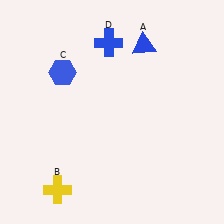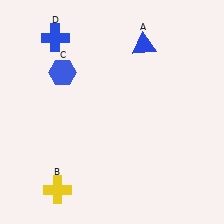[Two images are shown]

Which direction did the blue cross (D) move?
The blue cross (D) moved left.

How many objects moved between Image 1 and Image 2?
1 object moved between the two images.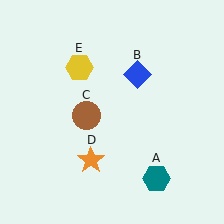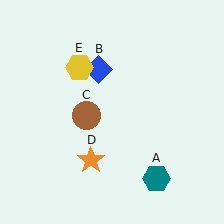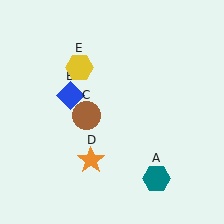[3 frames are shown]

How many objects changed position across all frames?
1 object changed position: blue diamond (object B).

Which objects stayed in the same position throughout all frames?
Teal hexagon (object A) and brown circle (object C) and orange star (object D) and yellow hexagon (object E) remained stationary.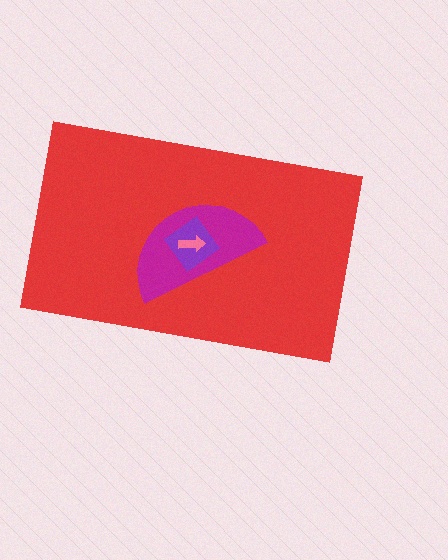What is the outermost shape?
The red rectangle.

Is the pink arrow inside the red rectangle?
Yes.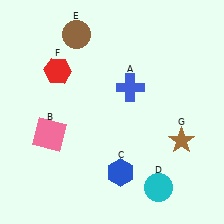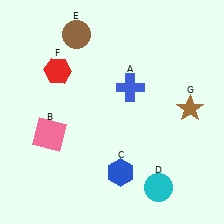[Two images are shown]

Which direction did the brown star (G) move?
The brown star (G) moved up.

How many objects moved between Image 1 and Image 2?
1 object moved between the two images.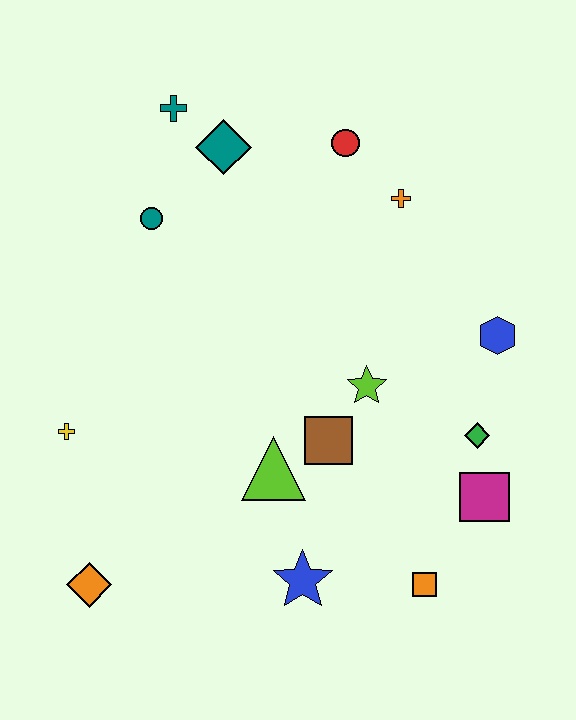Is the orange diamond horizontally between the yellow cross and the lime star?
Yes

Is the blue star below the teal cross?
Yes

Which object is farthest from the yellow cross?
The blue hexagon is farthest from the yellow cross.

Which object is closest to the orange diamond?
The yellow cross is closest to the orange diamond.